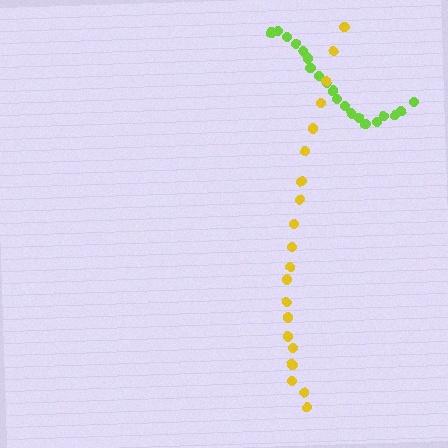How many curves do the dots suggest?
There are 2 distinct paths.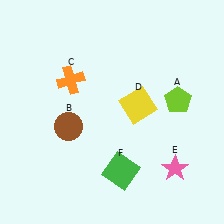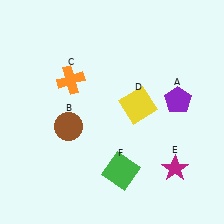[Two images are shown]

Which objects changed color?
A changed from lime to purple. E changed from pink to magenta.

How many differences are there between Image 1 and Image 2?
There are 2 differences between the two images.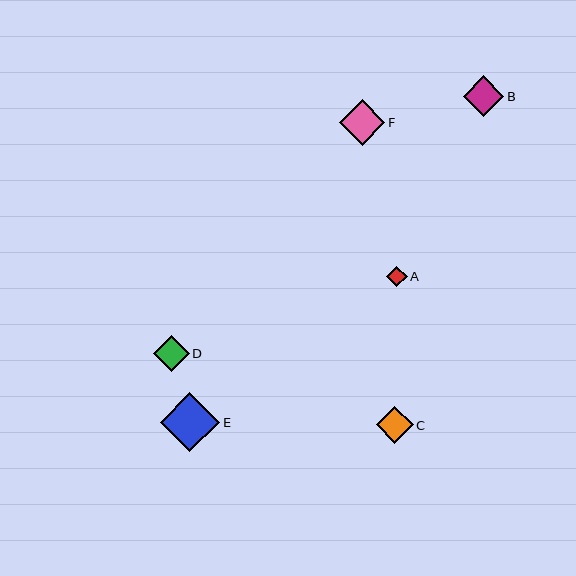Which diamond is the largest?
Diamond E is the largest with a size of approximately 60 pixels.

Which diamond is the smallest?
Diamond A is the smallest with a size of approximately 21 pixels.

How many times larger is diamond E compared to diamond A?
Diamond E is approximately 2.9 times the size of diamond A.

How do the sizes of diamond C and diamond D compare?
Diamond C and diamond D are approximately the same size.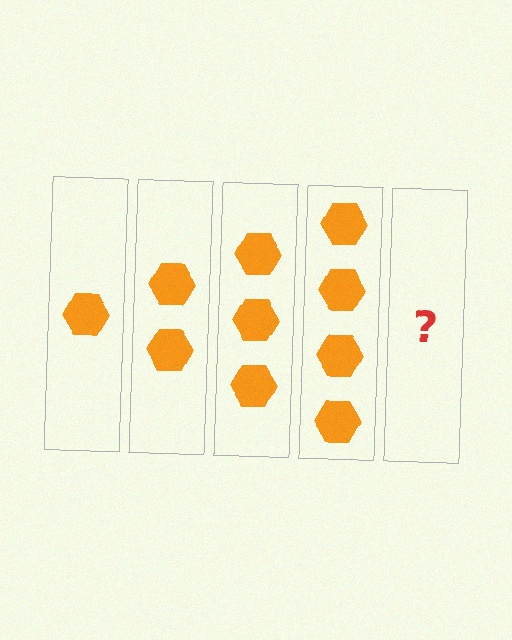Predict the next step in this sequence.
The next step is 5 hexagons.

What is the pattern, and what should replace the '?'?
The pattern is that each step adds one more hexagon. The '?' should be 5 hexagons.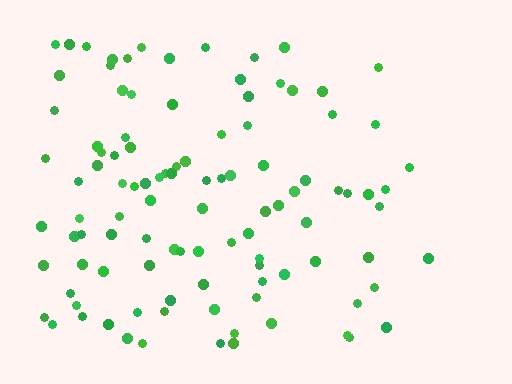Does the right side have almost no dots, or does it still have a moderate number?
Still a moderate number, just noticeably fewer than the left.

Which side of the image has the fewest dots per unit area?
The right.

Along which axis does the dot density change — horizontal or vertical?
Horizontal.